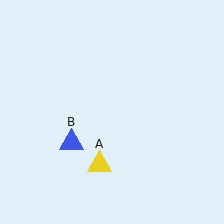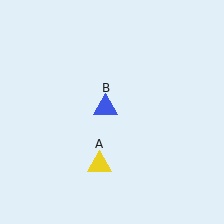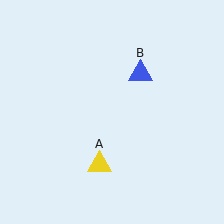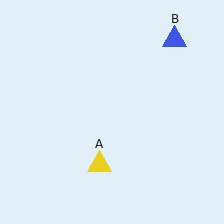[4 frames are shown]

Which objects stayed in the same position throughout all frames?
Yellow triangle (object A) remained stationary.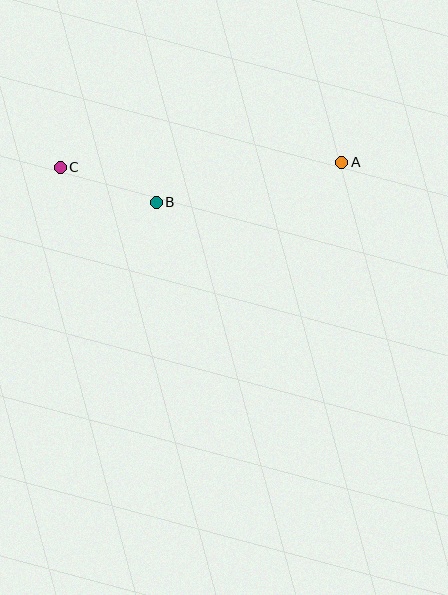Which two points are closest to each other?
Points B and C are closest to each other.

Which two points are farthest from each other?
Points A and C are farthest from each other.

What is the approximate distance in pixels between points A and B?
The distance between A and B is approximately 189 pixels.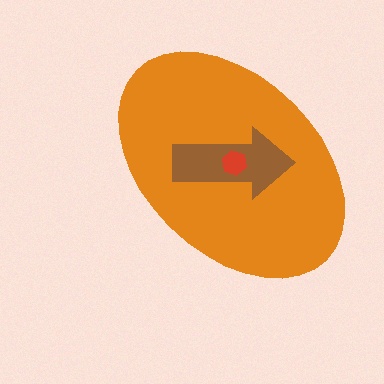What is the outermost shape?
The orange ellipse.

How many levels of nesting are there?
3.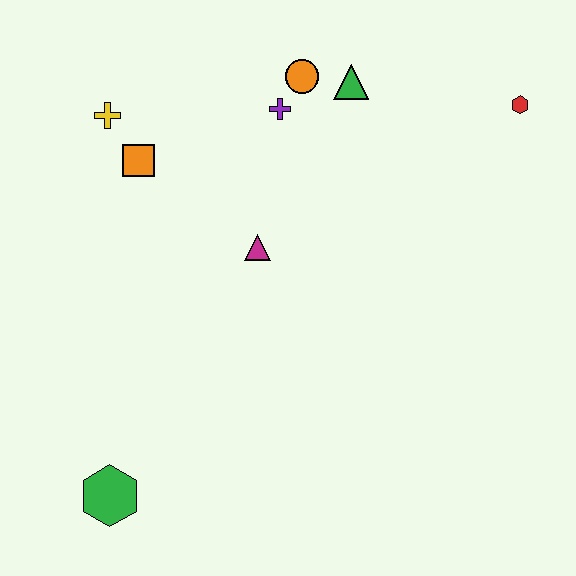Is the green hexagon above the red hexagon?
No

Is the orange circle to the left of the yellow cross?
No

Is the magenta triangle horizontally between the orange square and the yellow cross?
No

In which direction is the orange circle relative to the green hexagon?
The orange circle is above the green hexagon.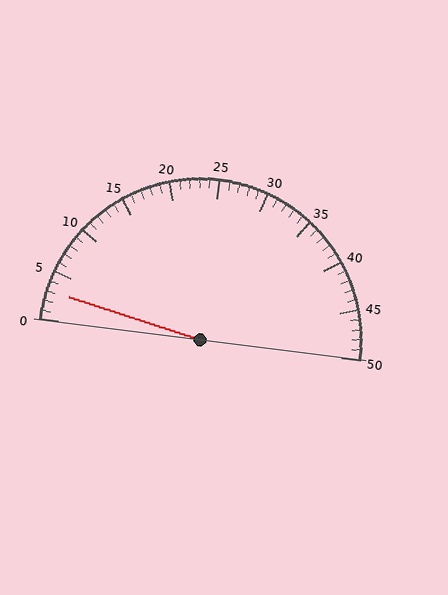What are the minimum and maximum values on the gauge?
The gauge ranges from 0 to 50.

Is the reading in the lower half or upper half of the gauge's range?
The reading is in the lower half of the range (0 to 50).